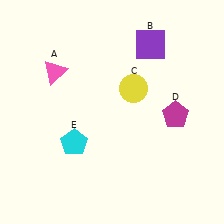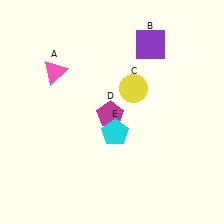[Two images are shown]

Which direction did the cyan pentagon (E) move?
The cyan pentagon (E) moved right.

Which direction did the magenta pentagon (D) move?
The magenta pentagon (D) moved left.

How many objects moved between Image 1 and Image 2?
2 objects moved between the two images.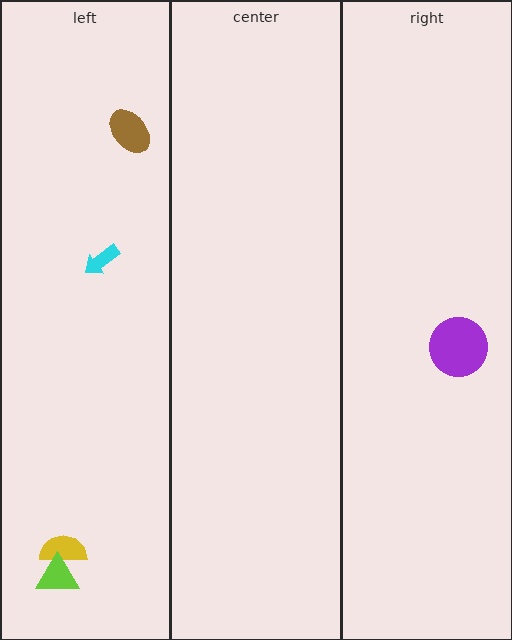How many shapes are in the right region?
1.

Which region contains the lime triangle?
The left region.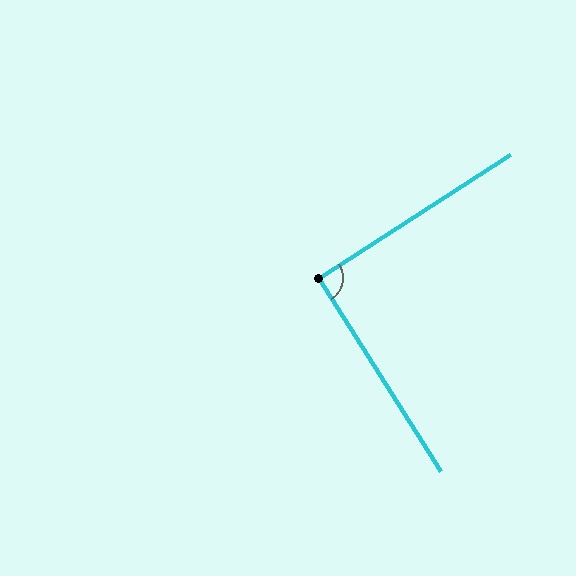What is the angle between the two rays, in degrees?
Approximately 90 degrees.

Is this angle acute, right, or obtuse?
It is approximately a right angle.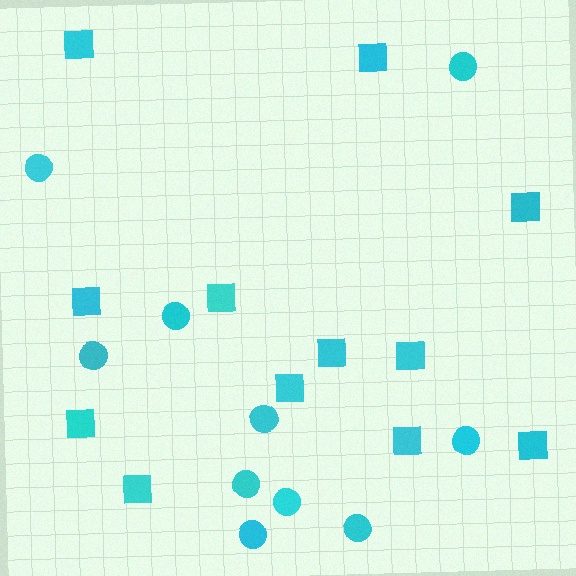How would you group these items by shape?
There are 2 groups: one group of circles (10) and one group of squares (12).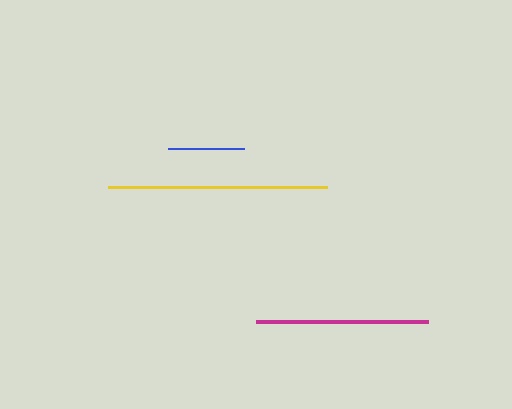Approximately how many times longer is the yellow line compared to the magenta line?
The yellow line is approximately 1.3 times the length of the magenta line.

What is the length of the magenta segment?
The magenta segment is approximately 172 pixels long.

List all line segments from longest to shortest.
From longest to shortest: yellow, magenta, blue.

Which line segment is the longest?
The yellow line is the longest at approximately 219 pixels.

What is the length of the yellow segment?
The yellow segment is approximately 219 pixels long.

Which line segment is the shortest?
The blue line is the shortest at approximately 76 pixels.